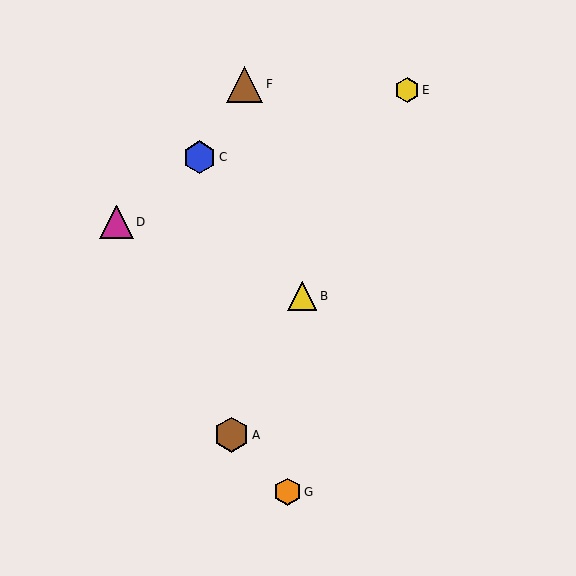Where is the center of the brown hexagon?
The center of the brown hexagon is at (232, 435).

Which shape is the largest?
The brown triangle (labeled F) is the largest.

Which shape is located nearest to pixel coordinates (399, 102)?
The yellow hexagon (labeled E) at (407, 90) is nearest to that location.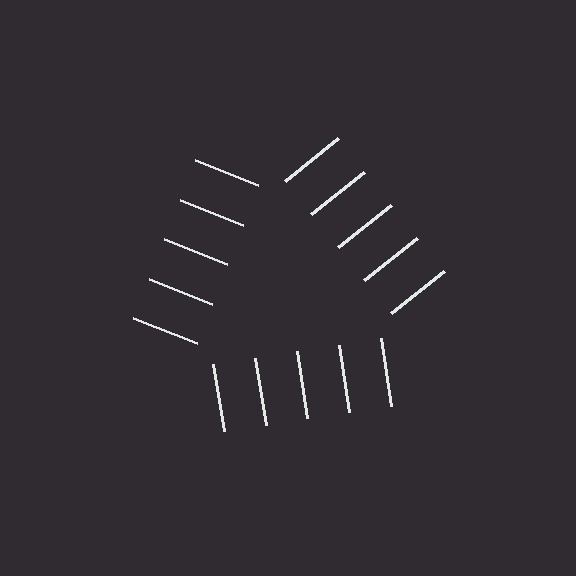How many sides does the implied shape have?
3 sides — the line-ends trace a triangle.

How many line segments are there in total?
15 — 5 along each of the 3 edges.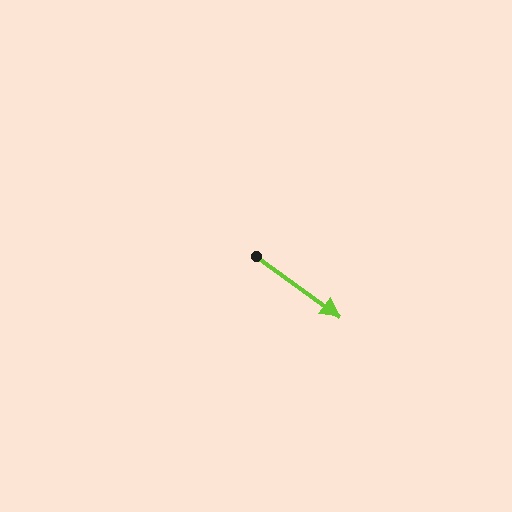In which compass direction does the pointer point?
Southeast.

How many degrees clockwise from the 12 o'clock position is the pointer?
Approximately 126 degrees.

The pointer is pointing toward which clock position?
Roughly 4 o'clock.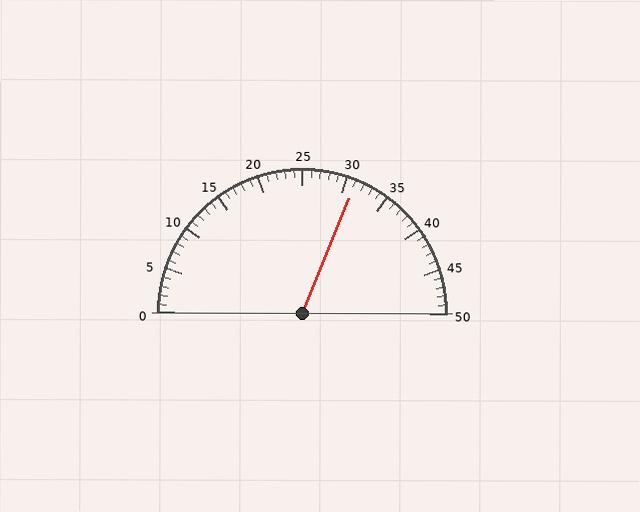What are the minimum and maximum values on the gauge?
The gauge ranges from 0 to 50.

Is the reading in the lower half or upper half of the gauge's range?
The reading is in the upper half of the range (0 to 50).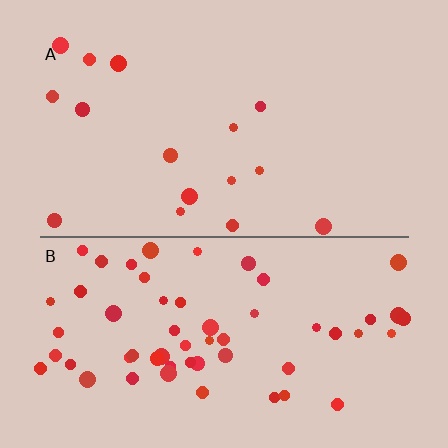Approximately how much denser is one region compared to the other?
Approximately 3.6× — region B over region A.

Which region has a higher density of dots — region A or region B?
B (the bottom).